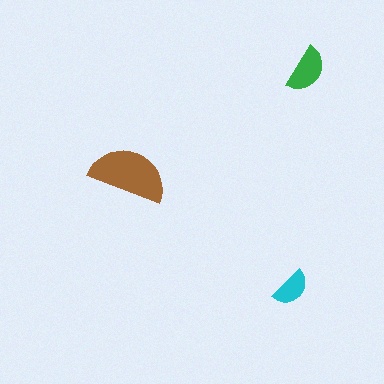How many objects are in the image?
There are 3 objects in the image.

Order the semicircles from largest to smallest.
the brown one, the green one, the cyan one.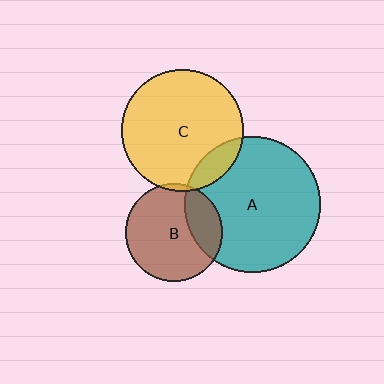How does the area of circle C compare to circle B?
Approximately 1.6 times.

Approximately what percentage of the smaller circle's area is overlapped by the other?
Approximately 15%.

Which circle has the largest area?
Circle A (teal).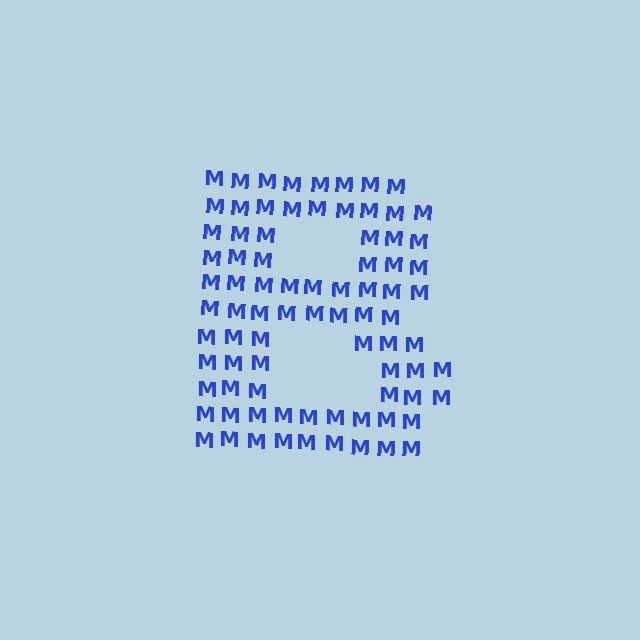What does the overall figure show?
The overall figure shows the letter B.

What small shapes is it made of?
It is made of small letter M's.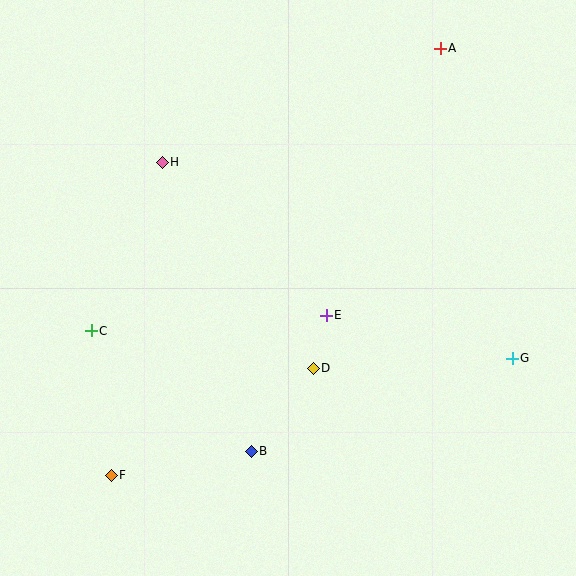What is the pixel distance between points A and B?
The distance between A and B is 445 pixels.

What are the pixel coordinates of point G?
Point G is at (512, 358).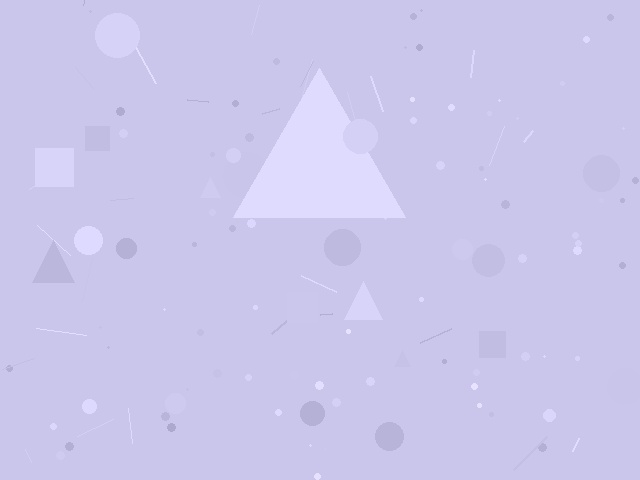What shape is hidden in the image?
A triangle is hidden in the image.